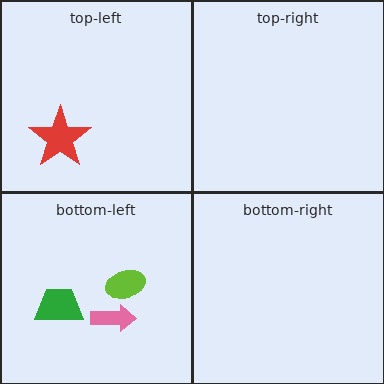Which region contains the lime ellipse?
The bottom-left region.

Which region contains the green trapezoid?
The bottom-left region.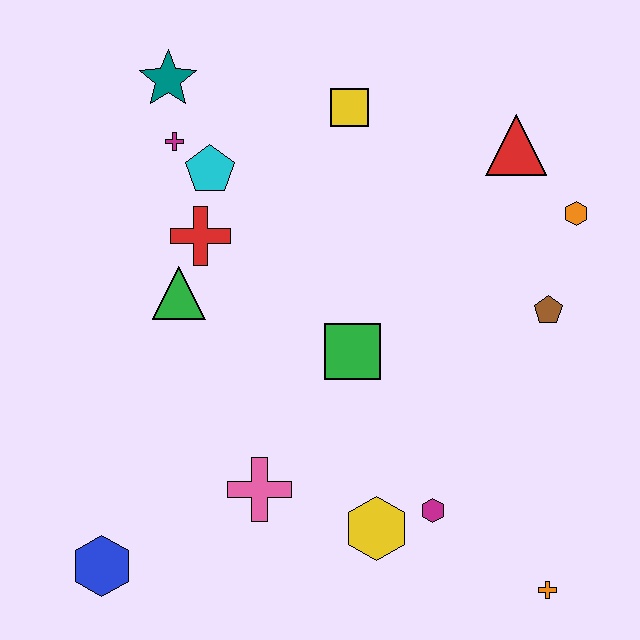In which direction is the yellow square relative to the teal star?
The yellow square is to the right of the teal star.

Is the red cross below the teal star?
Yes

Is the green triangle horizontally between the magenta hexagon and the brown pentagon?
No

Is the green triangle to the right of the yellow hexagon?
No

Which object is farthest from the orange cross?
The teal star is farthest from the orange cross.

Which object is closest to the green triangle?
The red cross is closest to the green triangle.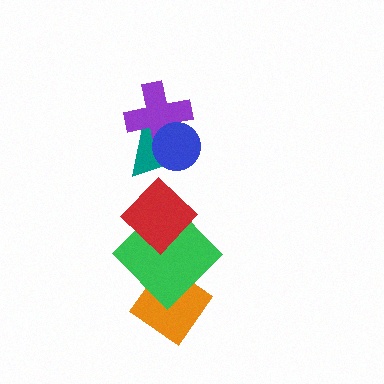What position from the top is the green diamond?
The green diamond is 5th from the top.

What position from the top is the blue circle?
The blue circle is 1st from the top.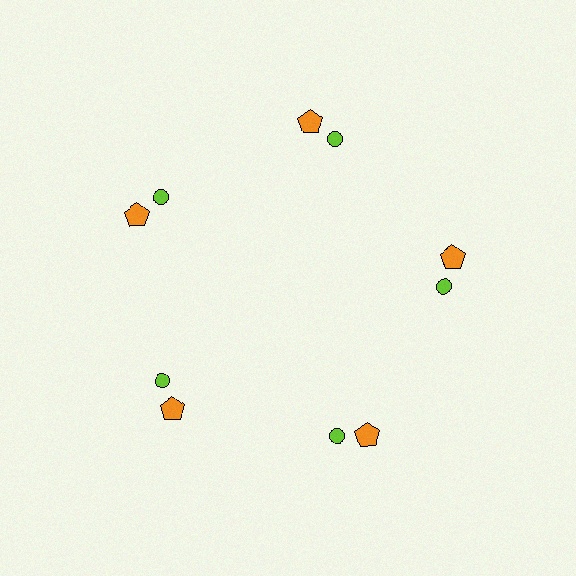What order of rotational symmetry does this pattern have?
This pattern has 5-fold rotational symmetry.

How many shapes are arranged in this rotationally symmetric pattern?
There are 10 shapes, arranged in 5 groups of 2.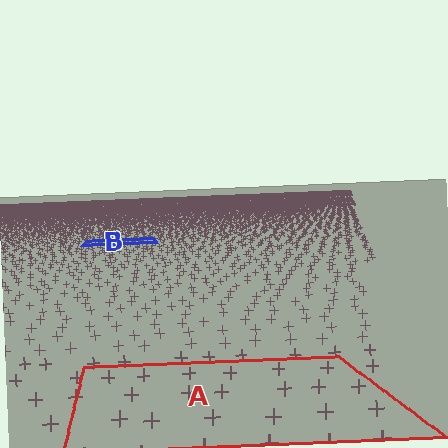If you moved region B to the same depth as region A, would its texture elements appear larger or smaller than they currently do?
They would appear larger. At a closer depth, the same texture elements are projected at a bigger on-screen size.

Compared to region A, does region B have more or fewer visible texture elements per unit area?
Region B has more texture elements per unit area — they are packed more densely because it is farther away.